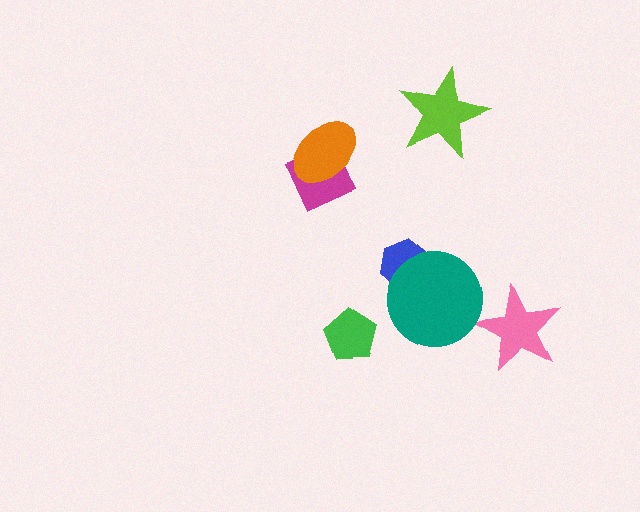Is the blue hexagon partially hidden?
Yes, it is partially covered by another shape.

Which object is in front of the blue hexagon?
The teal circle is in front of the blue hexagon.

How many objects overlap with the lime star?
0 objects overlap with the lime star.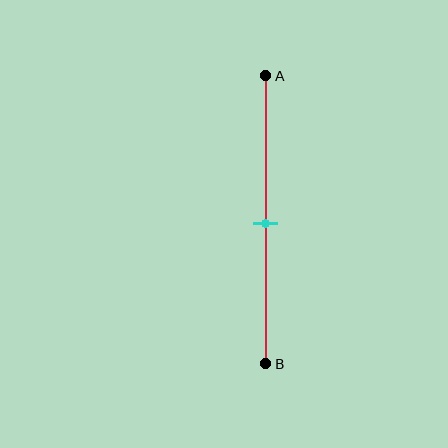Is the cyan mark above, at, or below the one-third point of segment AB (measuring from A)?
The cyan mark is below the one-third point of segment AB.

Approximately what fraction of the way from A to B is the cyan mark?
The cyan mark is approximately 50% of the way from A to B.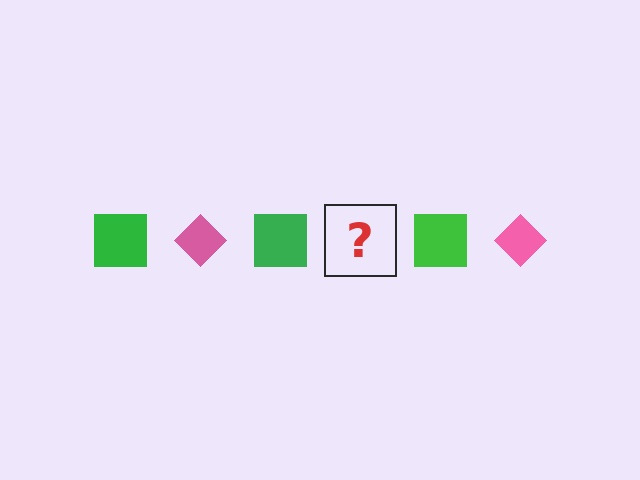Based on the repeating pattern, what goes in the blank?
The blank should be a pink diamond.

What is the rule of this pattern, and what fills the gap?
The rule is that the pattern alternates between green square and pink diamond. The gap should be filled with a pink diamond.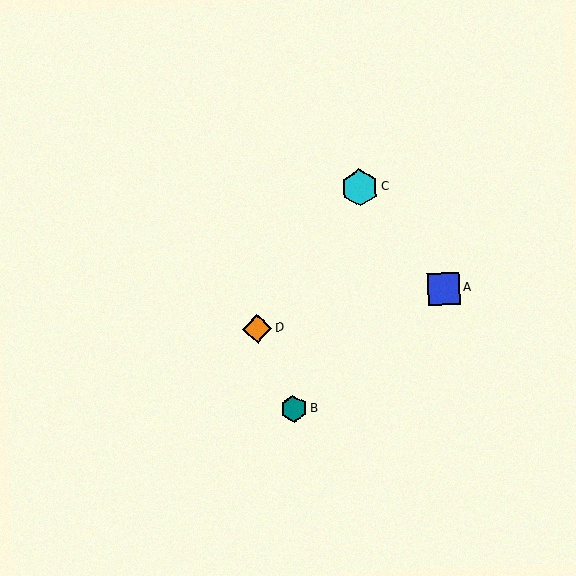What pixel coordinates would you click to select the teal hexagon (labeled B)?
Click at (293, 409) to select the teal hexagon B.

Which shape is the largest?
The cyan hexagon (labeled C) is the largest.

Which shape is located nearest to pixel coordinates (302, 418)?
The teal hexagon (labeled B) at (293, 409) is nearest to that location.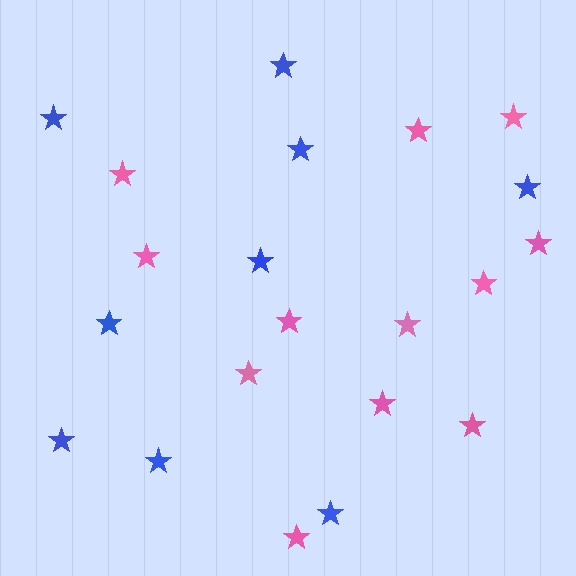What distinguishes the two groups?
There are 2 groups: one group of blue stars (9) and one group of pink stars (12).